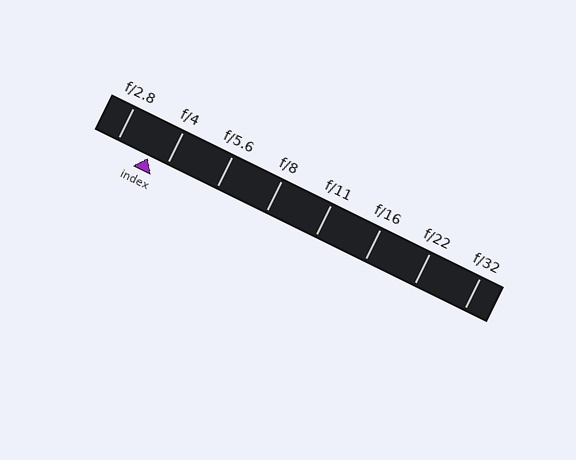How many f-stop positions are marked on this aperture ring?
There are 8 f-stop positions marked.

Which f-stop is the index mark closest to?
The index mark is closest to f/4.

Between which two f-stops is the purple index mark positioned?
The index mark is between f/2.8 and f/4.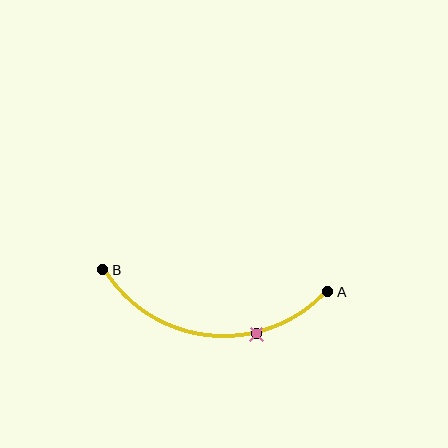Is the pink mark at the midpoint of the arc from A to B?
No. The pink mark lies on the arc but is closer to endpoint A. The arc midpoint would be at the point on the curve equidistant along the arc from both A and B.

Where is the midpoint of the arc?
The arc midpoint is the point on the curve farthest from the straight line joining A and B. It sits below that line.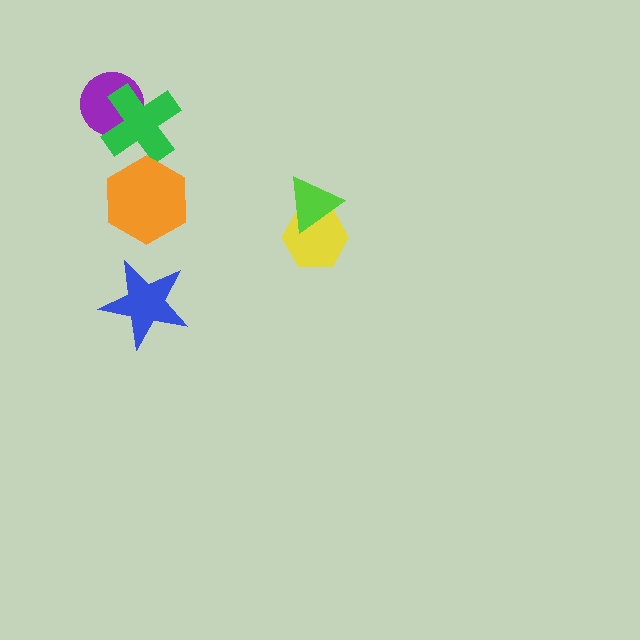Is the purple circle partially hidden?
Yes, it is partially covered by another shape.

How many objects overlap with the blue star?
0 objects overlap with the blue star.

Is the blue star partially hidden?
No, no other shape covers it.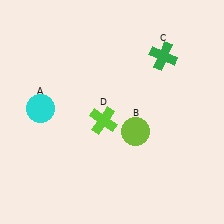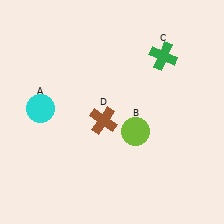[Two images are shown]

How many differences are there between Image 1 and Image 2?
There is 1 difference between the two images.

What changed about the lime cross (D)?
In Image 1, D is lime. In Image 2, it changed to brown.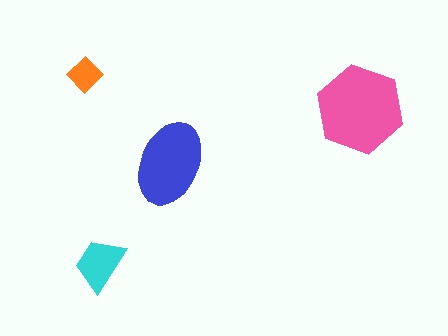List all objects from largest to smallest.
The pink hexagon, the blue ellipse, the cyan trapezoid, the orange diamond.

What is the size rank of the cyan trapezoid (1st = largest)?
3rd.